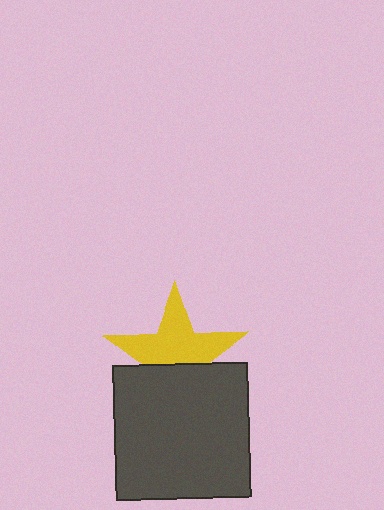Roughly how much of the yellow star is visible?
About half of it is visible (roughly 60%).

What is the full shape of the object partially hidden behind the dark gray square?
The partially hidden object is a yellow star.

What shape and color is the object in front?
The object in front is a dark gray square.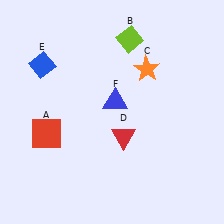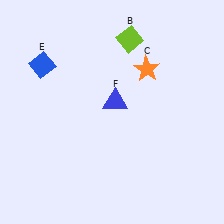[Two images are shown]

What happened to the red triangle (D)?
The red triangle (D) was removed in Image 2. It was in the bottom-right area of Image 1.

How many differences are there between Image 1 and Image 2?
There are 2 differences between the two images.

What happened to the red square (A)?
The red square (A) was removed in Image 2. It was in the bottom-left area of Image 1.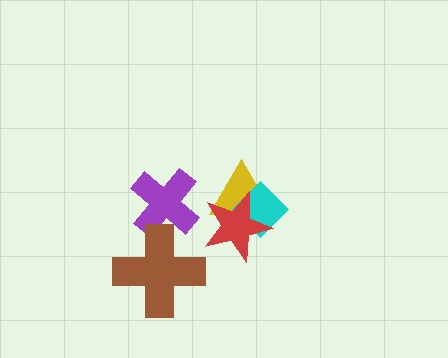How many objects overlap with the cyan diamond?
2 objects overlap with the cyan diamond.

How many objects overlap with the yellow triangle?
2 objects overlap with the yellow triangle.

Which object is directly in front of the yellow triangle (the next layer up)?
The cyan diamond is directly in front of the yellow triangle.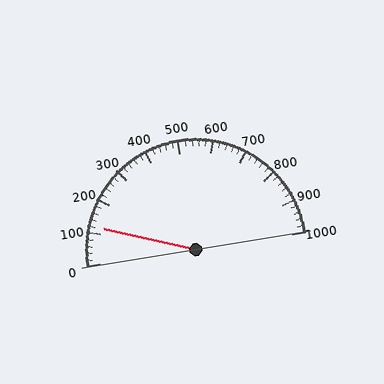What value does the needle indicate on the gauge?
The needle indicates approximately 120.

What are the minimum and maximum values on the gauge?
The gauge ranges from 0 to 1000.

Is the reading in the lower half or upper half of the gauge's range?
The reading is in the lower half of the range (0 to 1000).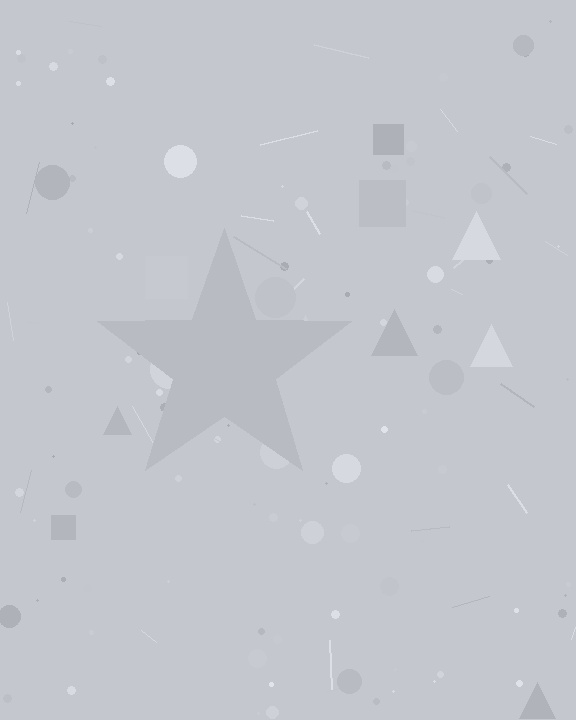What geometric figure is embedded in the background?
A star is embedded in the background.